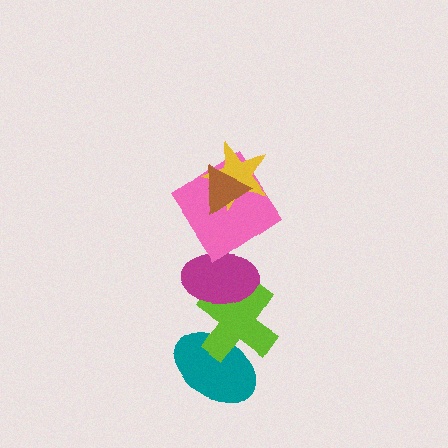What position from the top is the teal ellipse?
The teal ellipse is 6th from the top.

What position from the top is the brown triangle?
The brown triangle is 1st from the top.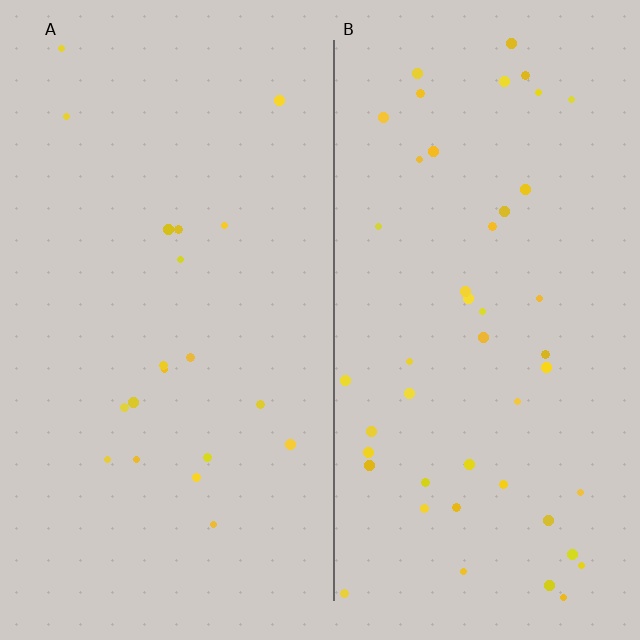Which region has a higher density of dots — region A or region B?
B (the right).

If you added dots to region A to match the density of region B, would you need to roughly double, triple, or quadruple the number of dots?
Approximately double.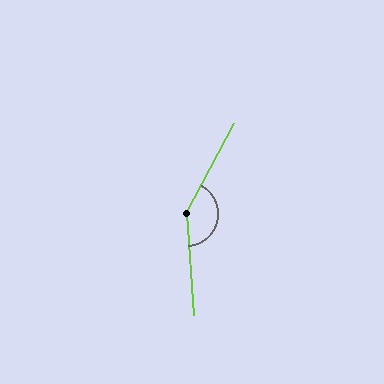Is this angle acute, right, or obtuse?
It is obtuse.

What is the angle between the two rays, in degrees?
Approximately 148 degrees.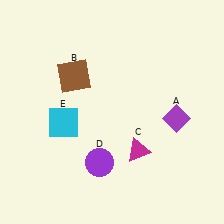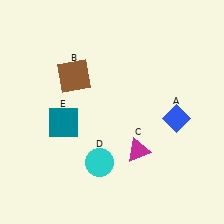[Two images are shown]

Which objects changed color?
A changed from purple to blue. D changed from purple to cyan. E changed from cyan to teal.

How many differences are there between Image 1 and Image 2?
There are 3 differences between the two images.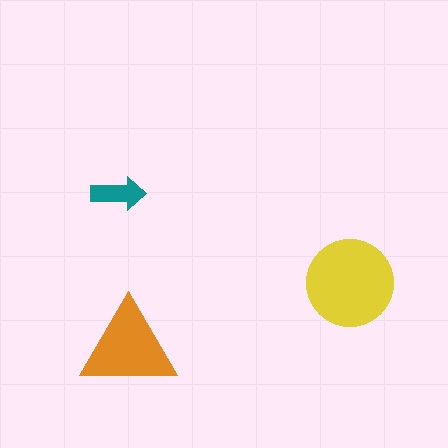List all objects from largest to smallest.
The yellow circle, the orange triangle, the teal arrow.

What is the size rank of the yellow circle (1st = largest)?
1st.